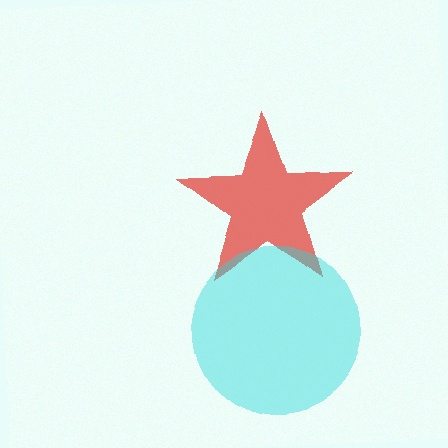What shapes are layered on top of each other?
The layered shapes are: a red star, a cyan circle.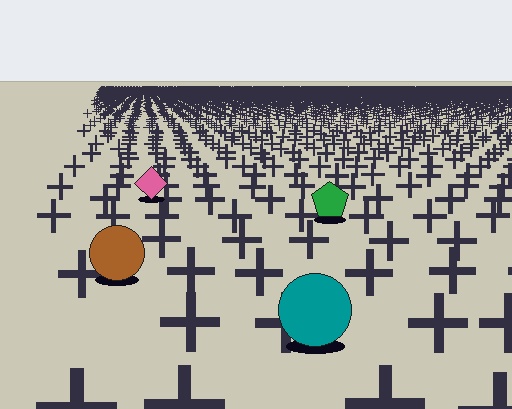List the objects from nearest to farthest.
From nearest to farthest: the teal circle, the brown circle, the green pentagon, the pink diamond.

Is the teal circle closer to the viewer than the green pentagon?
Yes. The teal circle is closer — you can tell from the texture gradient: the ground texture is coarser near it.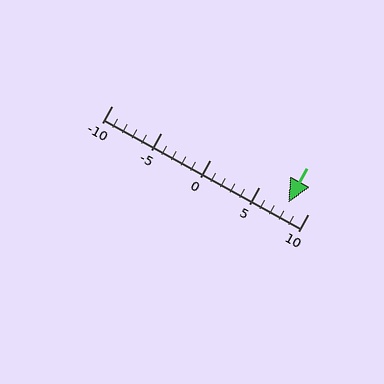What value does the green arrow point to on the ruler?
The green arrow points to approximately 8.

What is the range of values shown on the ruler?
The ruler shows values from -10 to 10.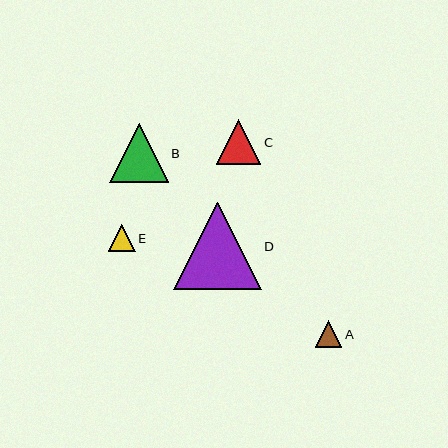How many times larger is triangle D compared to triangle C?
Triangle D is approximately 2.0 times the size of triangle C.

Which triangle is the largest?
Triangle D is the largest with a size of approximately 87 pixels.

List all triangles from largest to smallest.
From largest to smallest: D, B, C, E, A.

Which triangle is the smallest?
Triangle A is the smallest with a size of approximately 26 pixels.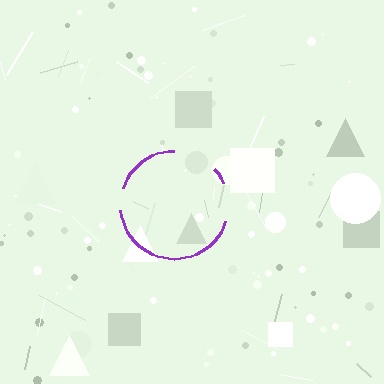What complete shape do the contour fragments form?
The contour fragments form a circle.